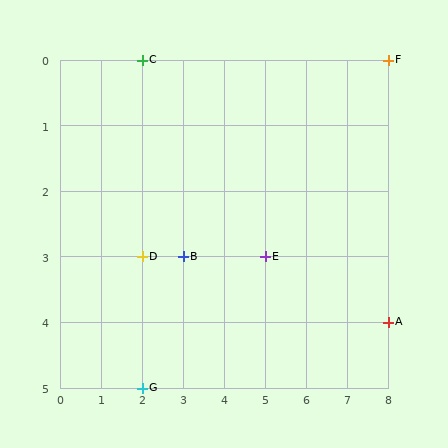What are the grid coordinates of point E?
Point E is at grid coordinates (5, 3).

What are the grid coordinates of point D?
Point D is at grid coordinates (2, 3).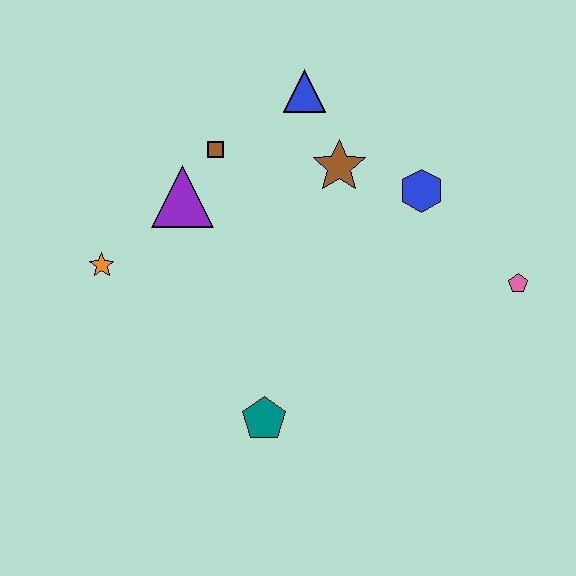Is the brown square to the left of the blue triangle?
Yes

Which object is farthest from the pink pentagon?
The orange star is farthest from the pink pentagon.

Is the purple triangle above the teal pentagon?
Yes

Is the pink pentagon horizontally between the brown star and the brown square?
No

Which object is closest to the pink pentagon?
The blue hexagon is closest to the pink pentagon.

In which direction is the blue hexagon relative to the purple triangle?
The blue hexagon is to the right of the purple triangle.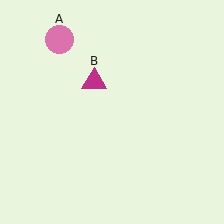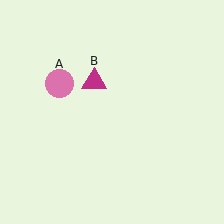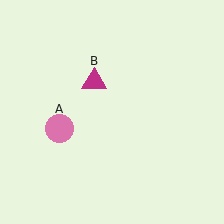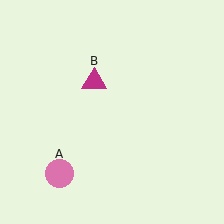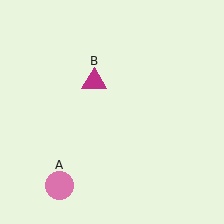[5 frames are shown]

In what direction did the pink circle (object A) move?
The pink circle (object A) moved down.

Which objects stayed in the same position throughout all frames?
Magenta triangle (object B) remained stationary.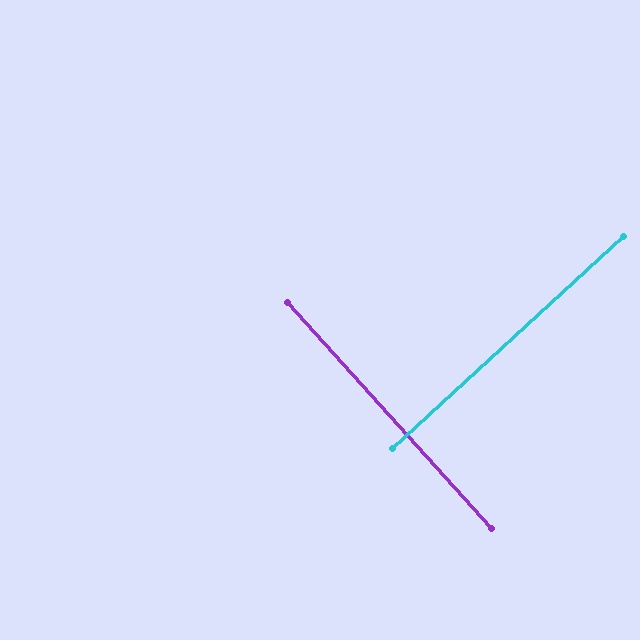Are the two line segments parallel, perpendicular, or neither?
Perpendicular — they meet at approximately 90°.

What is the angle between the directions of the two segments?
Approximately 90 degrees.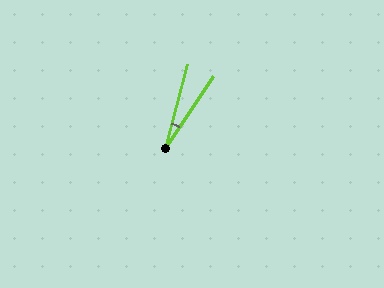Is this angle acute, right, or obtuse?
It is acute.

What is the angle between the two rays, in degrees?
Approximately 19 degrees.